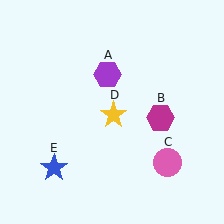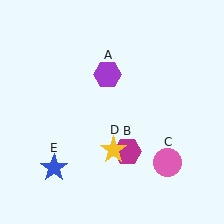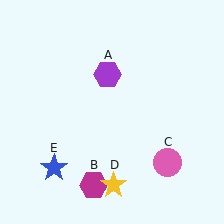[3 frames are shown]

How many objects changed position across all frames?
2 objects changed position: magenta hexagon (object B), yellow star (object D).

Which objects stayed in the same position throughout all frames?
Purple hexagon (object A) and pink circle (object C) and blue star (object E) remained stationary.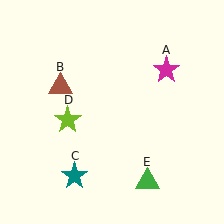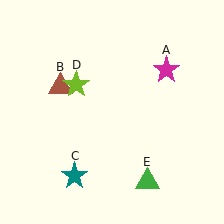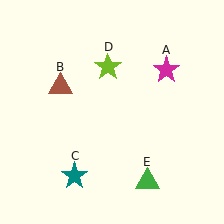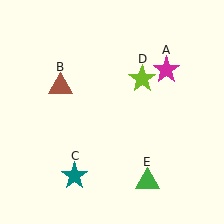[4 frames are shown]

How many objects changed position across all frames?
1 object changed position: lime star (object D).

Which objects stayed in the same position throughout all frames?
Magenta star (object A) and brown triangle (object B) and teal star (object C) and green triangle (object E) remained stationary.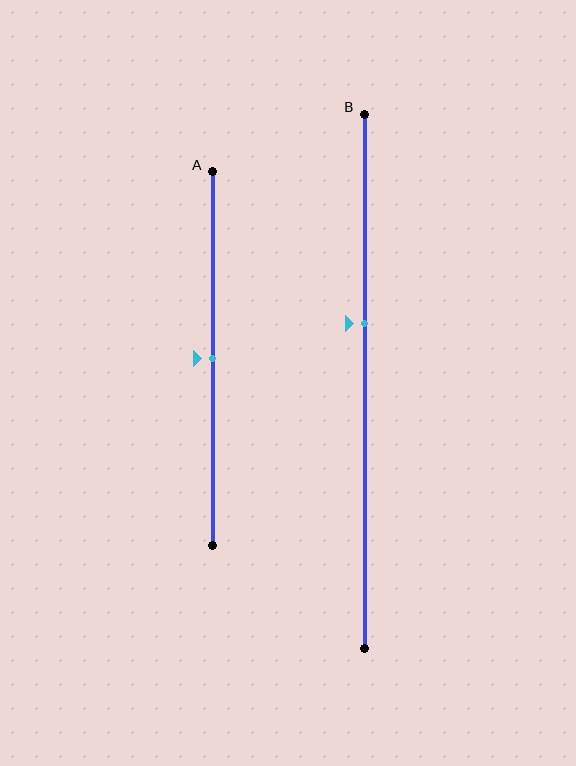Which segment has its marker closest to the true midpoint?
Segment A has its marker closest to the true midpoint.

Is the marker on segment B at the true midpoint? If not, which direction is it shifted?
No, the marker on segment B is shifted upward by about 11% of the segment length.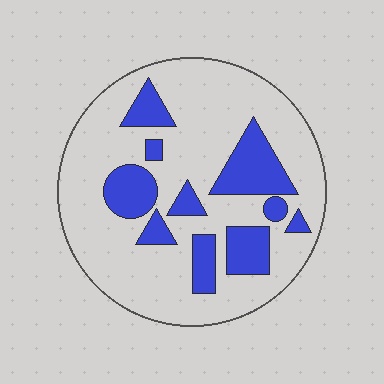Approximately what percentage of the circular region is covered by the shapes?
Approximately 25%.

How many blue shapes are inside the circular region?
10.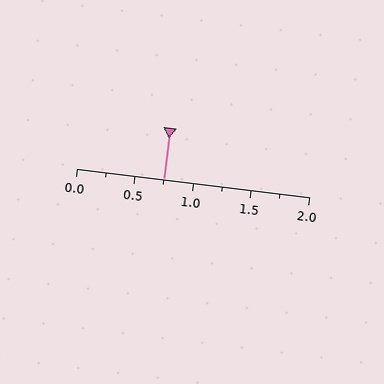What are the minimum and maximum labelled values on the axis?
The axis runs from 0.0 to 2.0.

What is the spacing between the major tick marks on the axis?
The major ticks are spaced 0.5 apart.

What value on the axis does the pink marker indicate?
The marker indicates approximately 0.75.